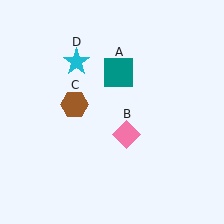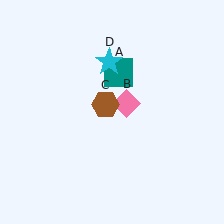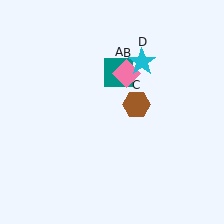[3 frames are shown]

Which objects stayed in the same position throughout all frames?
Teal square (object A) remained stationary.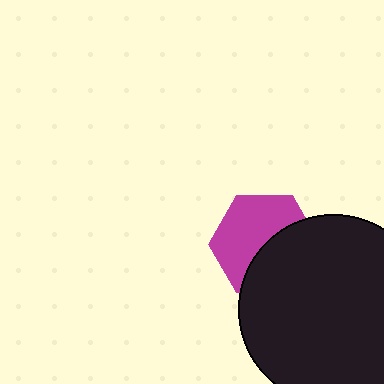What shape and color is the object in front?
The object in front is a black circle.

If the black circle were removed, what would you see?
You would see the complete magenta hexagon.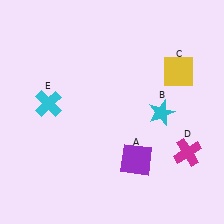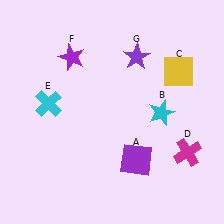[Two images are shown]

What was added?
A purple star (F), a purple star (G) were added in Image 2.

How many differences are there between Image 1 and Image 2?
There are 2 differences between the two images.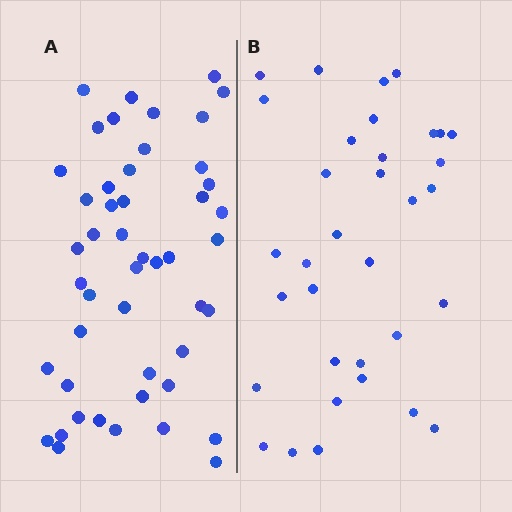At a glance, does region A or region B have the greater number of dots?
Region A (the left region) has more dots.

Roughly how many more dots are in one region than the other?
Region A has approximately 15 more dots than region B.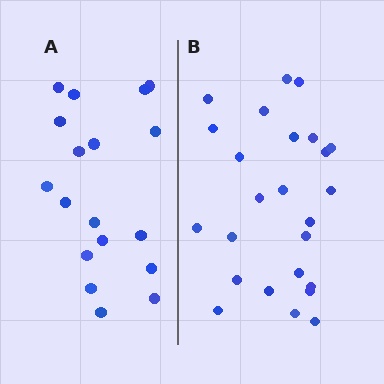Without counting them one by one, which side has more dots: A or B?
Region B (the right region) has more dots.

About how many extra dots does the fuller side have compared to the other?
Region B has roughly 8 or so more dots than region A.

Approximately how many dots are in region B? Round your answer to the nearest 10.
About 20 dots. (The exact count is 25, which rounds to 20.)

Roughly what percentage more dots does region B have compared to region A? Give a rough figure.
About 40% more.